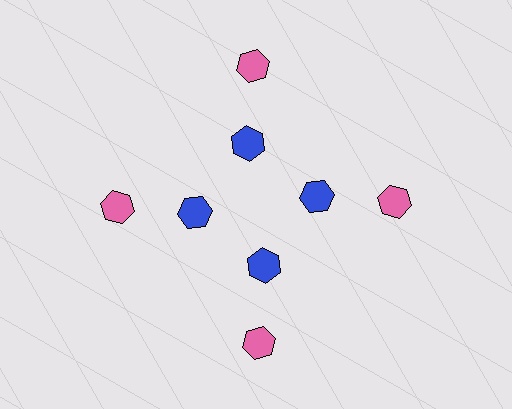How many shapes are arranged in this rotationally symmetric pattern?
There are 8 shapes, arranged in 4 groups of 2.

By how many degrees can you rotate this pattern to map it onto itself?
The pattern maps onto itself every 90 degrees of rotation.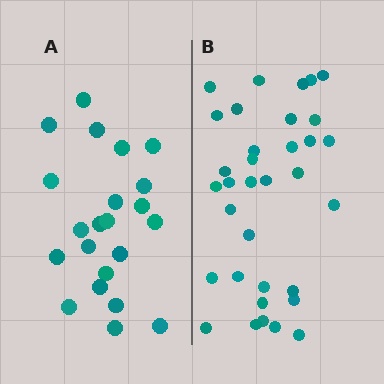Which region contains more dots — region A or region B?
Region B (the right region) has more dots.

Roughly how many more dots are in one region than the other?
Region B has roughly 12 or so more dots than region A.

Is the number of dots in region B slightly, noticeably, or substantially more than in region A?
Region B has substantially more. The ratio is roughly 1.5 to 1.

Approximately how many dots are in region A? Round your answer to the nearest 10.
About 20 dots. (The exact count is 22, which rounds to 20.)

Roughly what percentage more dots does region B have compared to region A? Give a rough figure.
About 55% more.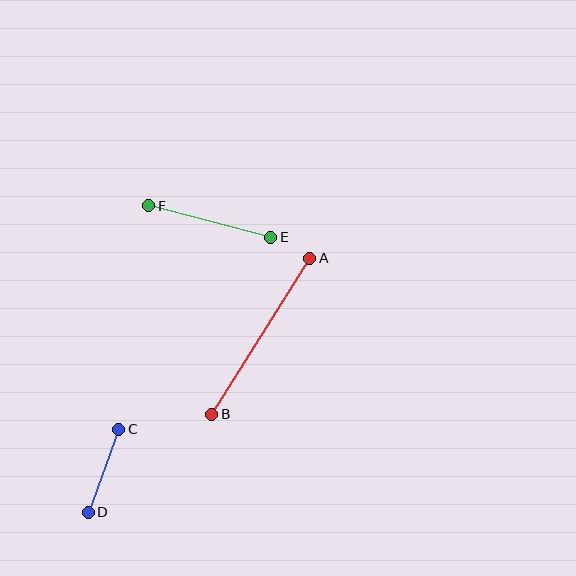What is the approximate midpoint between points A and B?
The midpoint is at approximately (261, 336) pixels.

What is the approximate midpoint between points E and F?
The midpoint is at approximately (210, 221) pixels.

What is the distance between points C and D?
The distance is approximately 88 pixels.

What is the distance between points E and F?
The distance is approximately 126 pixels.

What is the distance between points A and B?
The distance is approximately 184 pixels.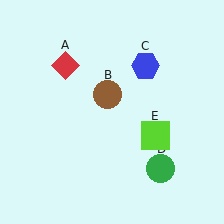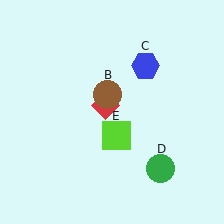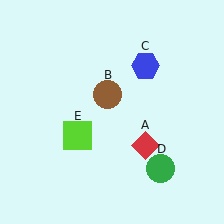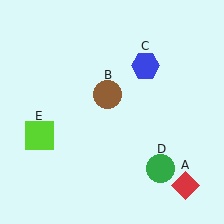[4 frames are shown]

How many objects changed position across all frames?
2 objects changed position: red diamond (object A), lime square (object E).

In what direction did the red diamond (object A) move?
The red diamond (object A) moved down and to the right.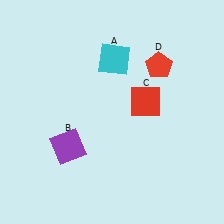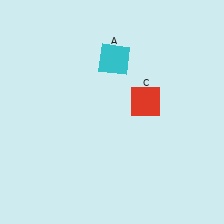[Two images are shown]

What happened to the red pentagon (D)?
The red pentagon (D) was removed in Image 2. It was in the top-right area of Image 1.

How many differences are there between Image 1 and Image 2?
There are 2 differences between the two images.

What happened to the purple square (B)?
The purple square (B) was removed in Image 2. It was in the bottom-left area of Image 1.